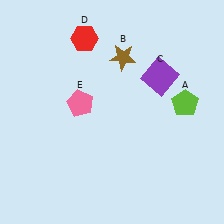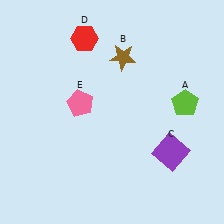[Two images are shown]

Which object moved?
The purple square (C) moved down.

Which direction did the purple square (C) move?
The purple square (C) moved down.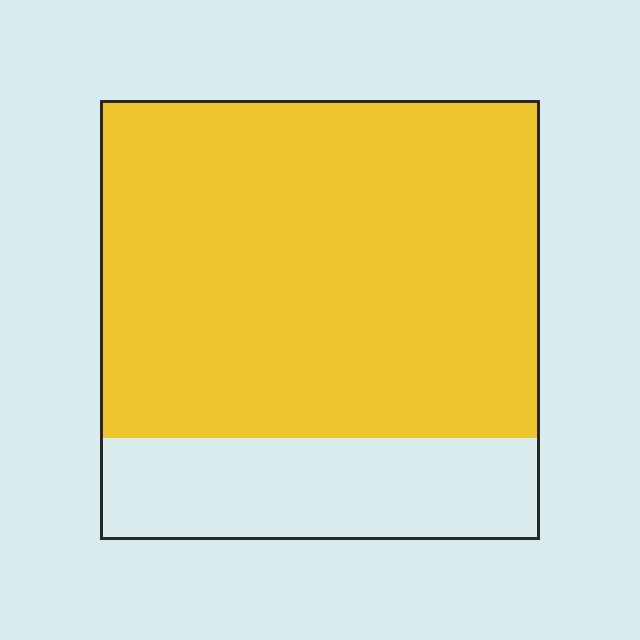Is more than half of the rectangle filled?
Yes.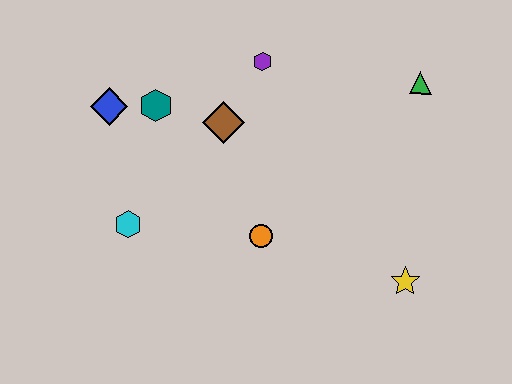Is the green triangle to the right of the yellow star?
Yes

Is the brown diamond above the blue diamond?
No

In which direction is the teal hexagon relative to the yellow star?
The teal hexagon is to the left of the yellow star.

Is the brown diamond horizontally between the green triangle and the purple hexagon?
No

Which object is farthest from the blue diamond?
The yellow star is farthest from the blue diamond.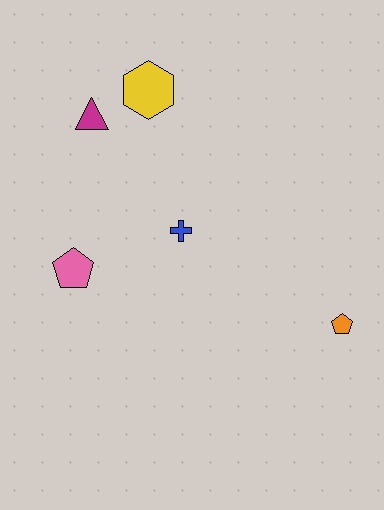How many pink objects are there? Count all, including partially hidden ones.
There is 1 pink object.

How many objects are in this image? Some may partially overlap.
There are 5 objects.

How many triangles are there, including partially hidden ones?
There is 1 triangle.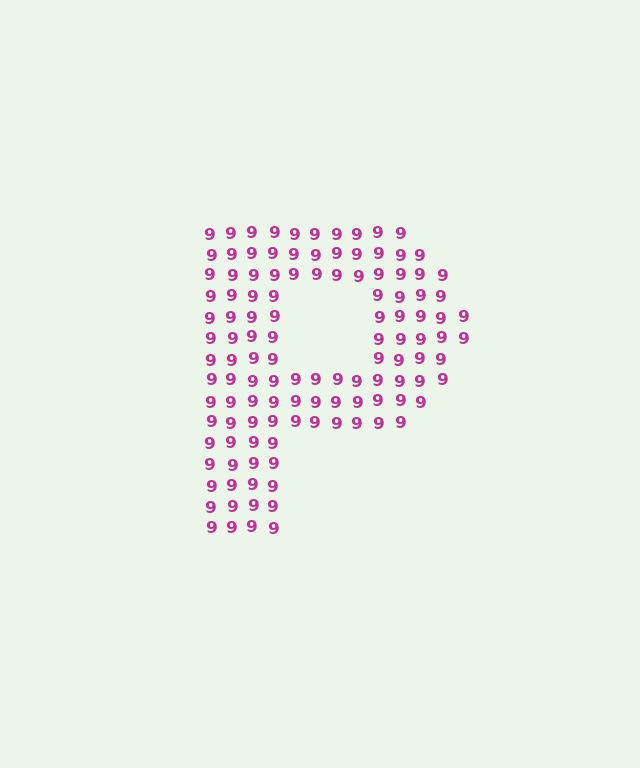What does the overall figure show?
The overall figure shows the letter P.